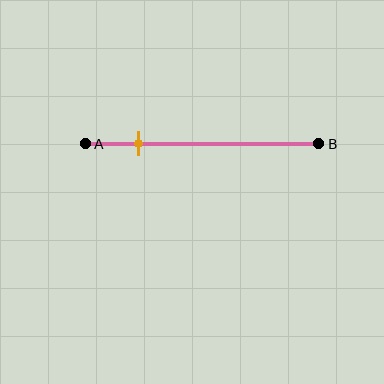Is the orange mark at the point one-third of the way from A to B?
No, the mark is at about 25% from A, not at the 33% one-third point.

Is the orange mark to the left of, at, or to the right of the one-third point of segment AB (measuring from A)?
The orange mark is to the left of the one-third point of segment AB.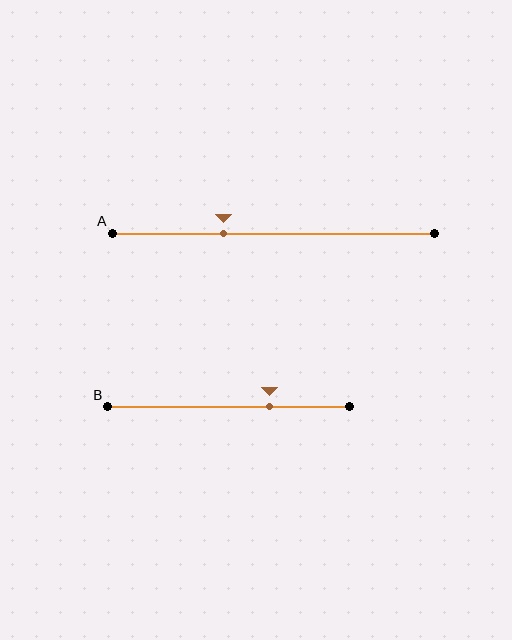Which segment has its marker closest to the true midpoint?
Segment A has its marker closest to the true midpoint.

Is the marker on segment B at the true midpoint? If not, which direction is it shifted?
No, the marker on segment B is shifted to the right by about 17% of the segment length.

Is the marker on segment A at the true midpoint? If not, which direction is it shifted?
No, the marker on segment A is shifted to the left by about 16% of the segment length.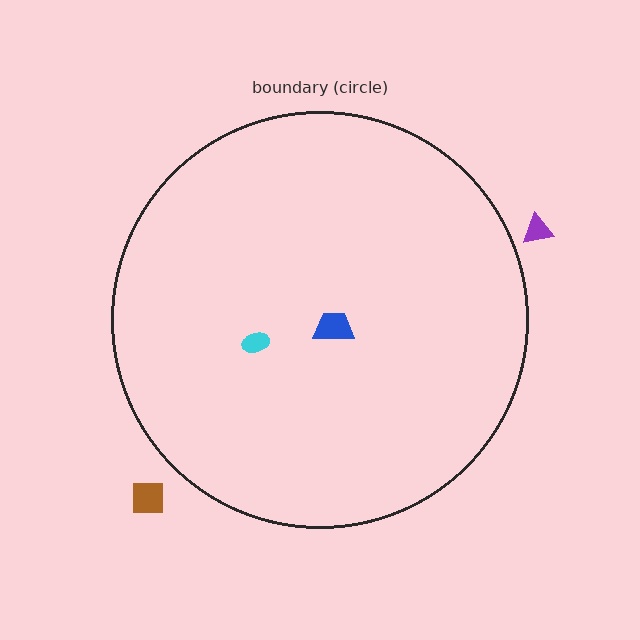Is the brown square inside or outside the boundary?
Outside.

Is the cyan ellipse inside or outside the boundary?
Inside.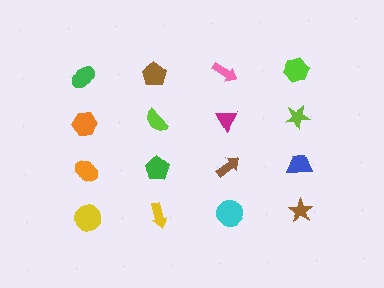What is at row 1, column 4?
A lime hexagon.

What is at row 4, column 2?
A yellow arrow.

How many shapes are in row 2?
4 shapes.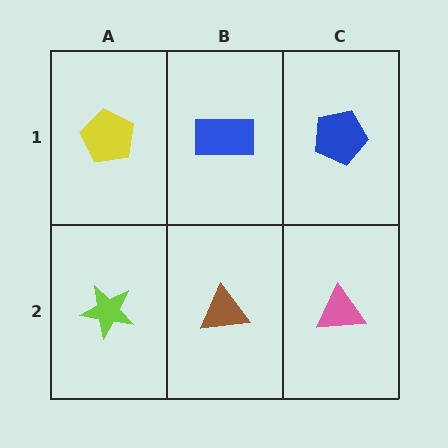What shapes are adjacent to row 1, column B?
A brown triangle (row 2, column B), a yellow pentagon (row 1, column A), a blue pentagon (row 1, column C).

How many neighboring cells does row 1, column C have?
2.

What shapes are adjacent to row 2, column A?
A yellow pentagon (row 1, column A), a brown triangle (row 2, column B).